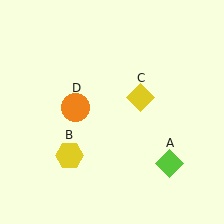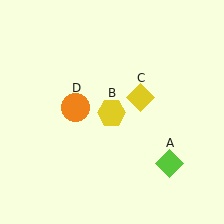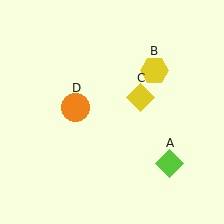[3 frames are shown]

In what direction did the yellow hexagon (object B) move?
The yellow hexagon (object B) moved up and to the right.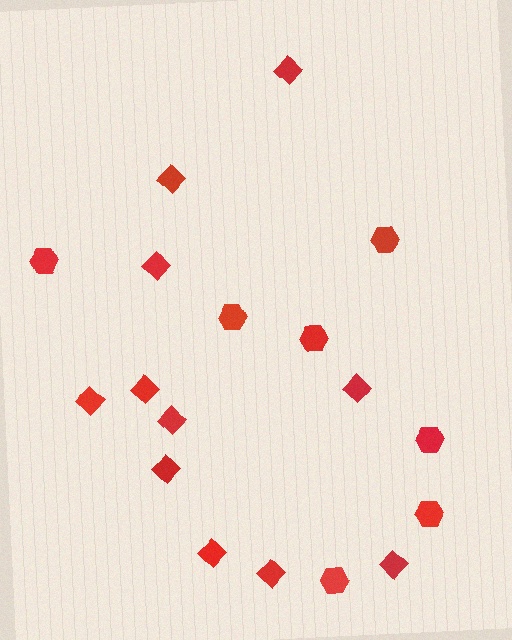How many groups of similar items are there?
There are 2 groups: one group of hexagons (7) and one group of diamonds (11).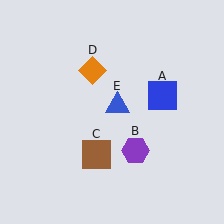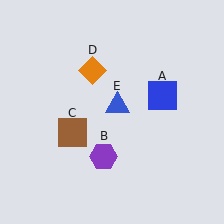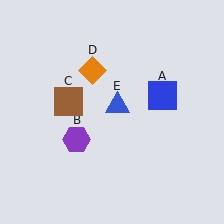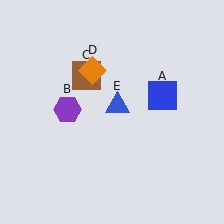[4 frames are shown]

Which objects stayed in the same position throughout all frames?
Blue square (object A) and orange diamond (object D) and blue triangle (object E) remained stationary.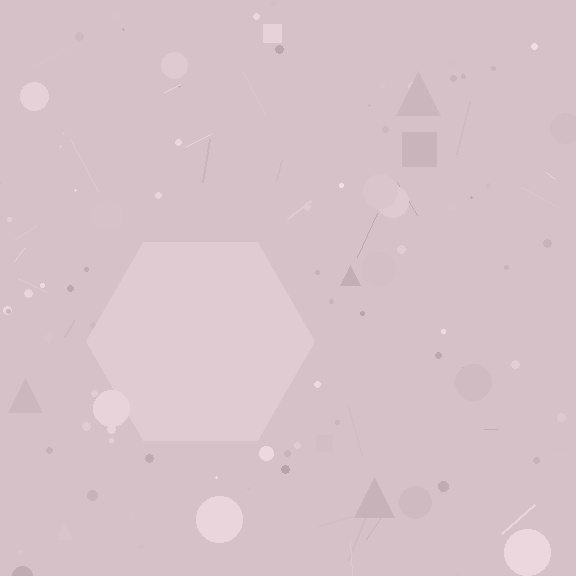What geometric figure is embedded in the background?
A hexagon is embedded in the background.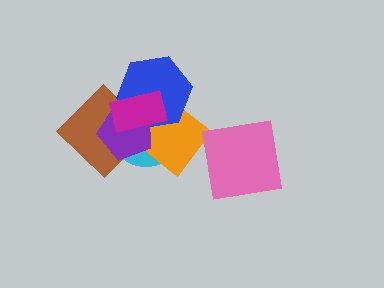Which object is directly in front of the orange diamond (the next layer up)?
The blue hexagon is directly in front of the orange diamond.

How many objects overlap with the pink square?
1 object overlaps with the pink square.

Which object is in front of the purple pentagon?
The magenta rectangle is in front of the purple pentagon.